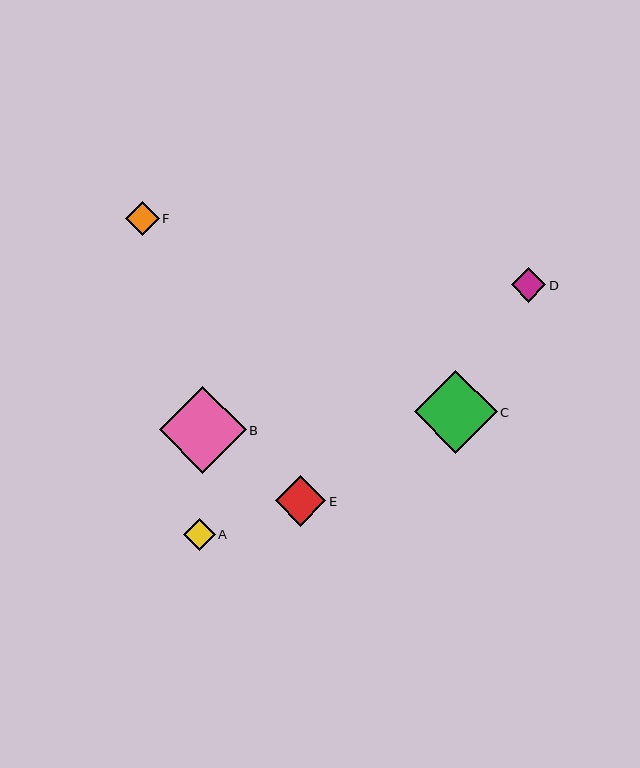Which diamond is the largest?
Diamond B is the largest with a size of approximately 87 pixels.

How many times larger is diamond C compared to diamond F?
Diamond C is approximately 2.4 times the size of diamond F.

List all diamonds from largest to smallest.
From largest to smallest: B, C, E, D, F, A.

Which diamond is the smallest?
Diamond A is the smallest with a size of approximately 32 pixels.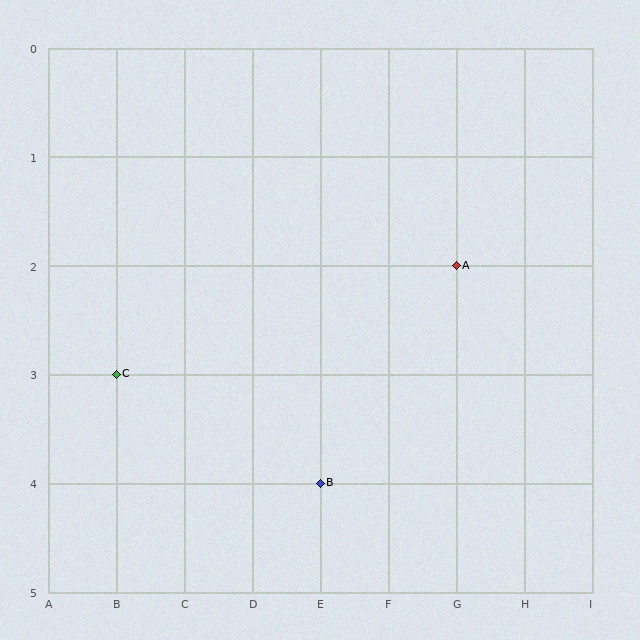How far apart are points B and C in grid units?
Points B and C are 3 columns and 1 row apart (about 3.2 grid units diagonally).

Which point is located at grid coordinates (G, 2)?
Point A is at (G, 2).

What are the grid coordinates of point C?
Point C is at grid coordinates (B, 3).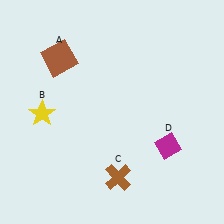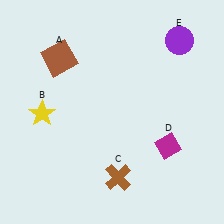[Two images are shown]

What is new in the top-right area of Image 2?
A purple circle (E) was added in the top-right area of Image 2.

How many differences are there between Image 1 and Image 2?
There is 1 difference between the two images.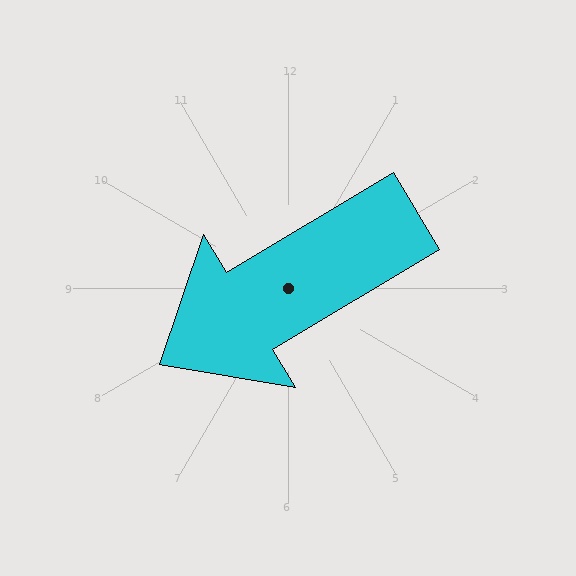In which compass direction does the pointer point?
Southwest.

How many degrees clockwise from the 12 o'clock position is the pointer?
Approximately 239 degrees.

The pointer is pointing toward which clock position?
Roughly 8 o'clock.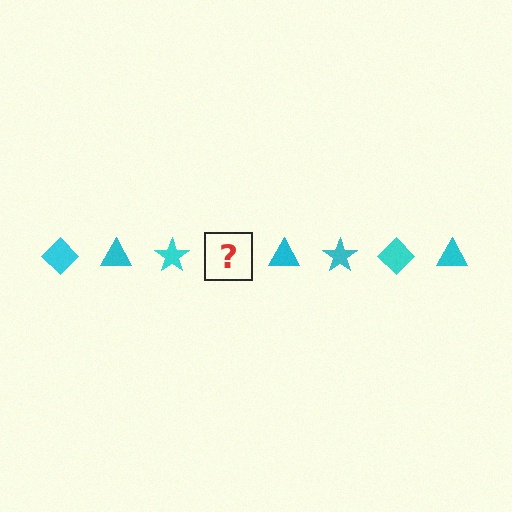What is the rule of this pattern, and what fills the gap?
The rule is that the pattern cycles through diamond, triangle, star shapes in cyan. The gap should be filled with a cyan diamond.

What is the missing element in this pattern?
The missing element is a cyan diamond.